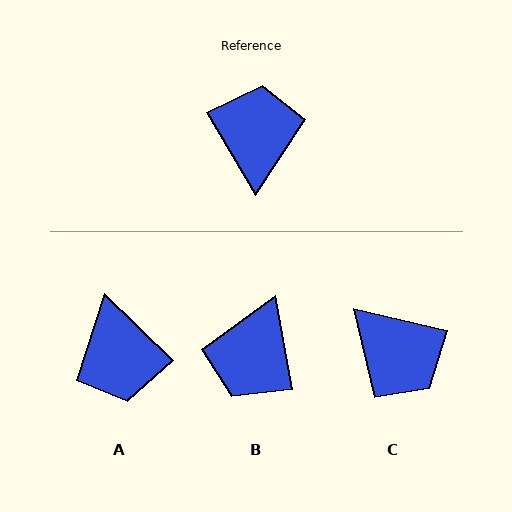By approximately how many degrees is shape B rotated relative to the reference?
Approximately 160 degrees counter-clockwise.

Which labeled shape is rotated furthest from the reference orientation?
A, about 165 degrees away.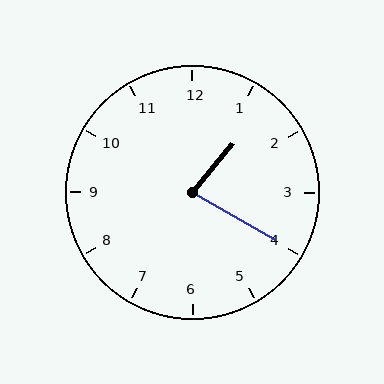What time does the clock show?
1:20.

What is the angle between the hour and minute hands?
Approximately 80 degrees.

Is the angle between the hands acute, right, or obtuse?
It is acute.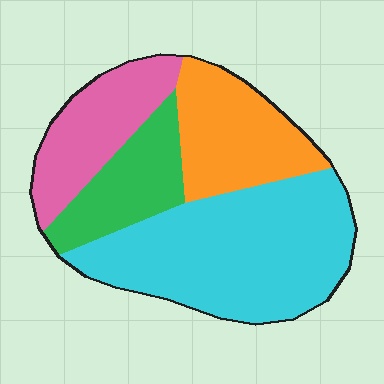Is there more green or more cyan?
Cyan.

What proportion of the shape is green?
Green takes up less than a quarter of the shape.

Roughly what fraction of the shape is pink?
Pink takes up about one fifth (1/5) of the shape.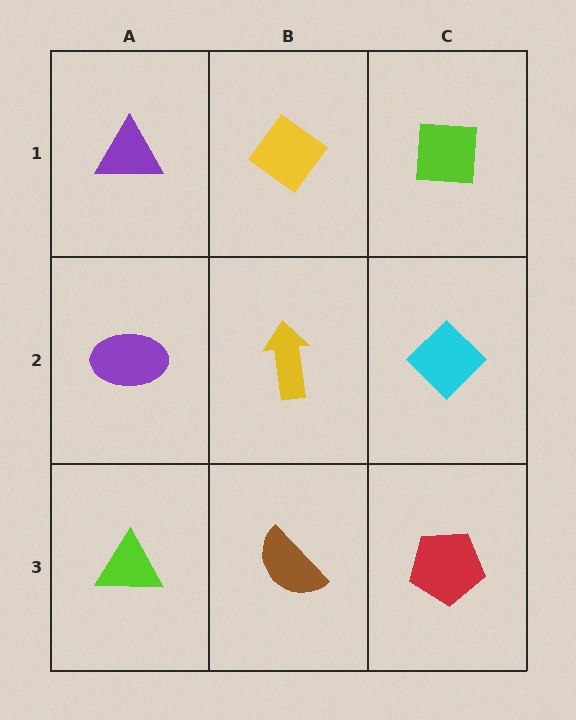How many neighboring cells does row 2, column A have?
3.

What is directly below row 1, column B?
A yellow arrow.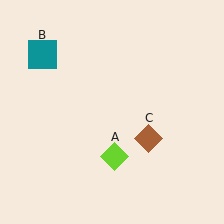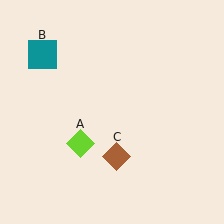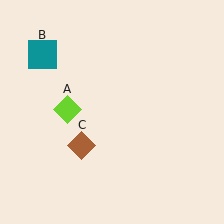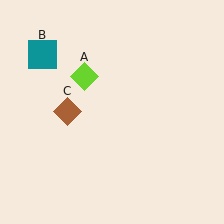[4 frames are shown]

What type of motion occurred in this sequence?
The lime diamond (object A), brown diamond (object C) rotated clockwise around the center of the scene.